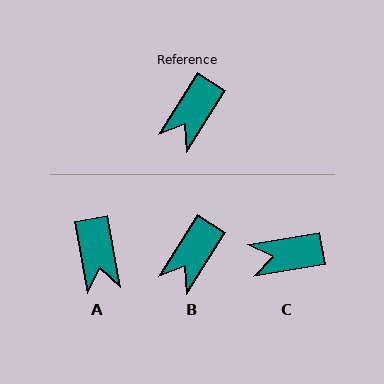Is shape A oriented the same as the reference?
No, it is off by about 43 degrees.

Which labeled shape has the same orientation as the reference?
B.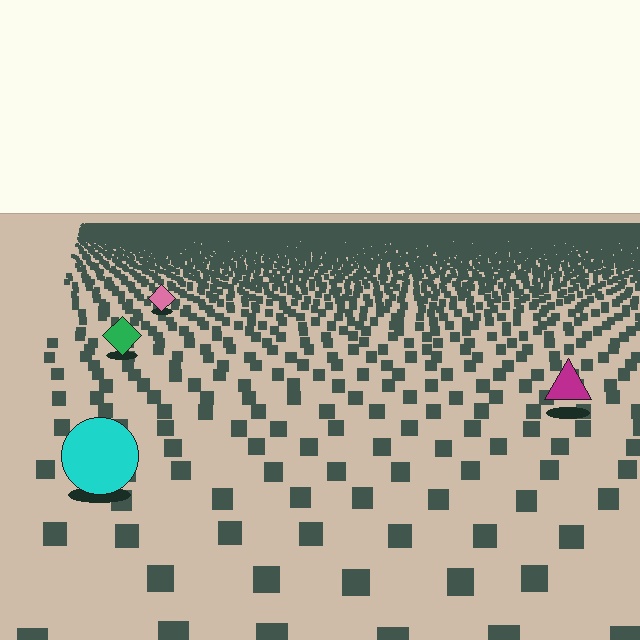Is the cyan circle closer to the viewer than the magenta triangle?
Yes. The cyan circle is closer — you can tell from the texture gradient: the ground texture is coarser near it.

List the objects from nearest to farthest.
From nearest to farthest: the cyan circle, the magenta triangle, the green diamond, the pink diamond.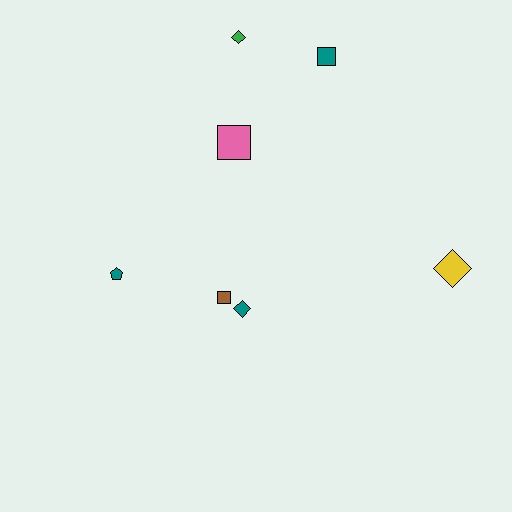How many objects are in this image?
There are 7 objects.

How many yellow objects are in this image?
There is 1 yellow object.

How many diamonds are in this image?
There are 3 diamonds.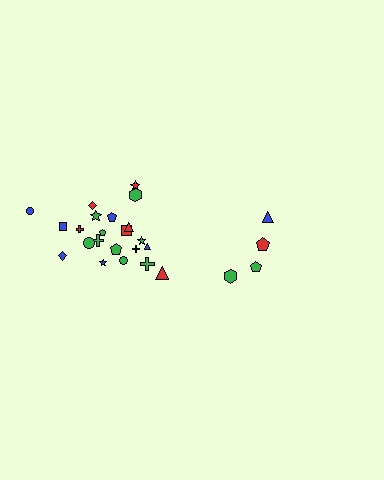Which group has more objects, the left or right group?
The left group.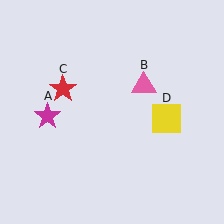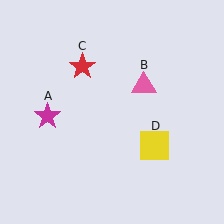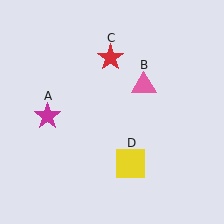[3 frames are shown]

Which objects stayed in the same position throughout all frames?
Magenta star (object A) and pink triangle (object B) remained stationary.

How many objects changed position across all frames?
2 objects changed position: red star (object C), yellow square (object D).